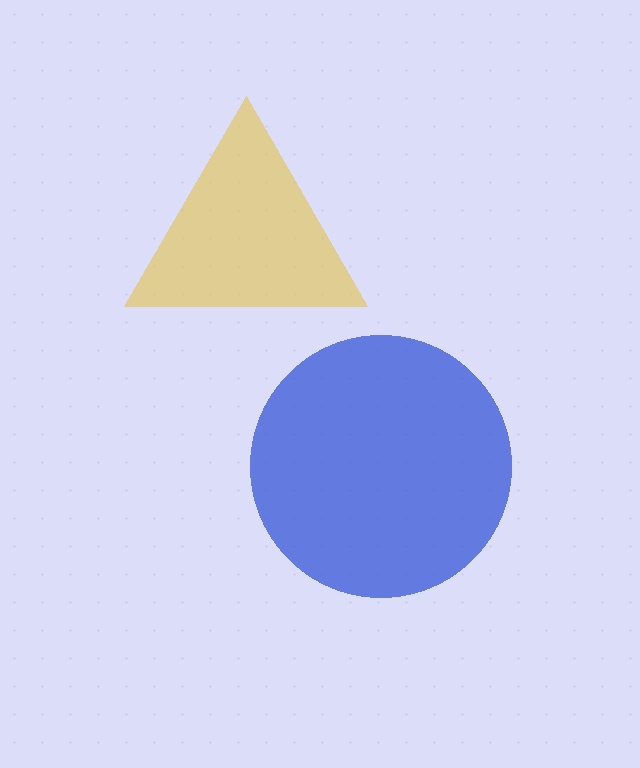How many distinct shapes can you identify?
There are 2 distinct shapes: a blue circle, a yellow triangle.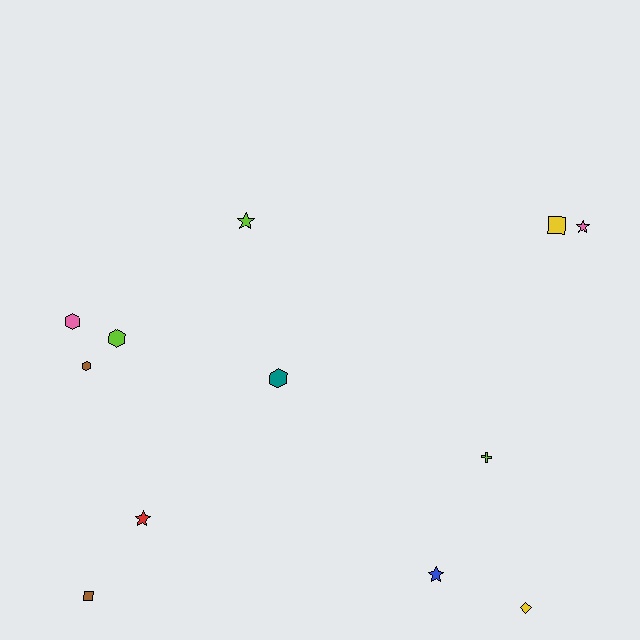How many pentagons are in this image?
There are no pentagons.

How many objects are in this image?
There are 12 objects.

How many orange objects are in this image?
There are no orange objects.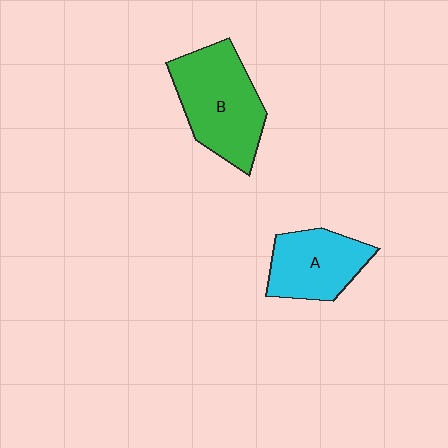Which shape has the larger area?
Shape B (green).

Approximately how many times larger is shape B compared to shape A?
Approximately 1.4 times.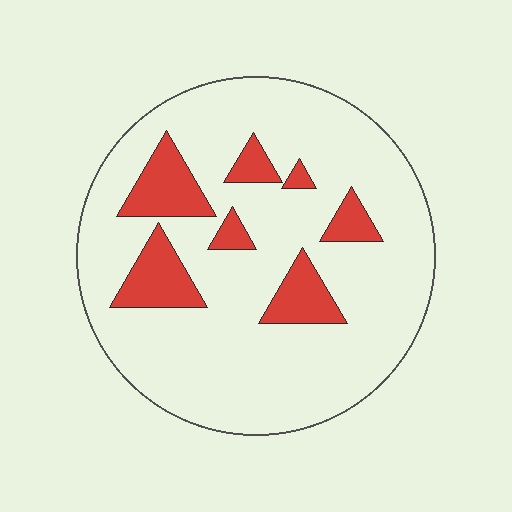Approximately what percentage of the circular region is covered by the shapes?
Approximately 15%.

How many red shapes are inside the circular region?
7.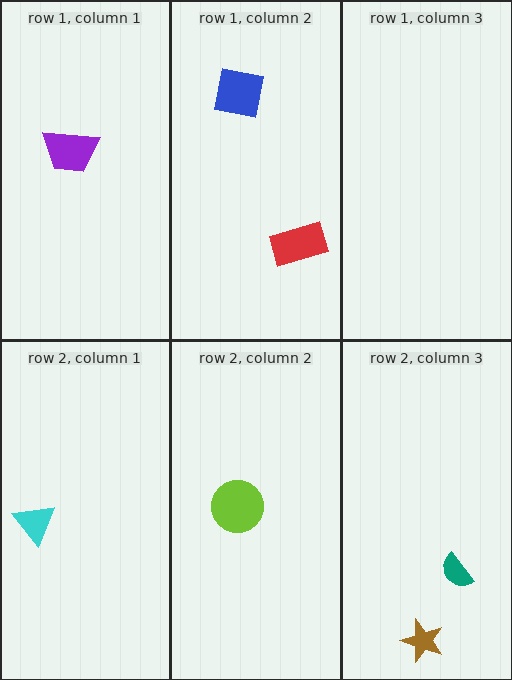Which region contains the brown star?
The row 2, column 3 region.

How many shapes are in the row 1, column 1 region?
1.